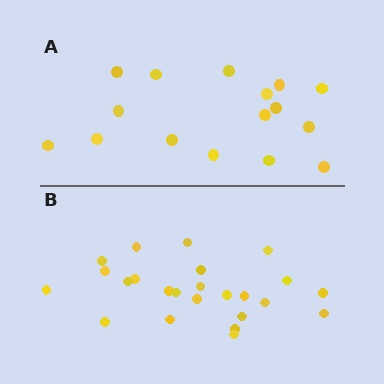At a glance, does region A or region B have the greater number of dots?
Region B (the bottom region) has more dots.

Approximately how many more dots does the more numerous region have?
Region B has roughly 8 or so more dots than region A.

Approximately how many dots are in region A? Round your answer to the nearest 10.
About 20 dots. (The exact count is 16, which rounds to 20.)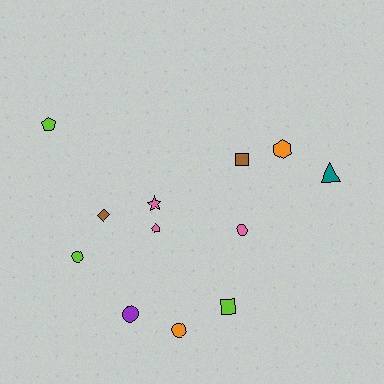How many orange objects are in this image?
There are 2 orange objects.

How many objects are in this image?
There are 12 objects.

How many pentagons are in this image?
There are 2 pentagons.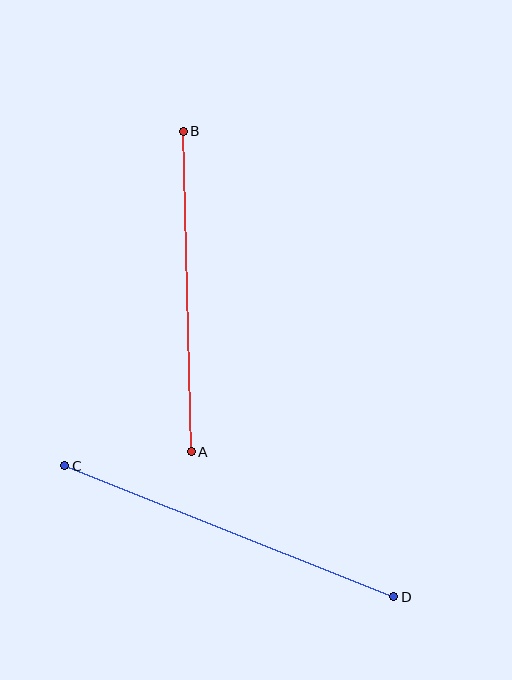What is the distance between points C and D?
The distance is approximately 354 pixels.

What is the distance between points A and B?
The distance is approximately 321 pixels.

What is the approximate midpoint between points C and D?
The midpoint is at approximately (229, 531) pixels.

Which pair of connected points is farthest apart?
Points C and D are farthest apart.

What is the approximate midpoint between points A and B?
The midpoint is at approximately (187, 292) pixels.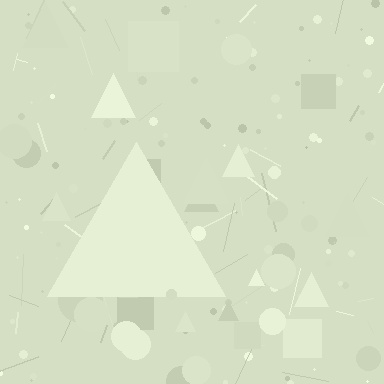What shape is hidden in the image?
A triangle is hidden in the image.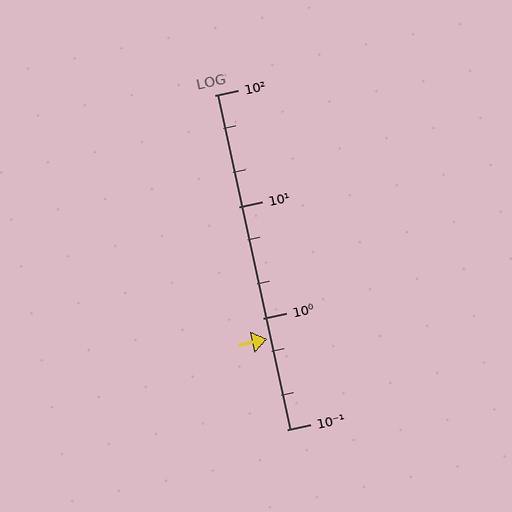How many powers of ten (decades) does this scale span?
The scale spans 3 decades, from 0.1 to 100.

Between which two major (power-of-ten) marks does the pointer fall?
The pointer is between 0.1 and 1.